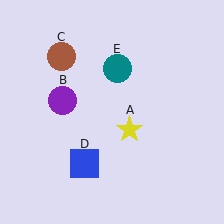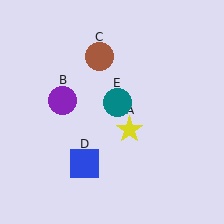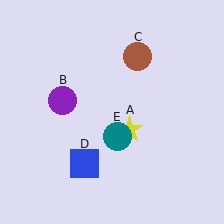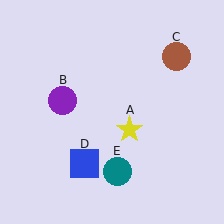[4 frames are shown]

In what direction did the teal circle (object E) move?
The teal circle (object E) moved down.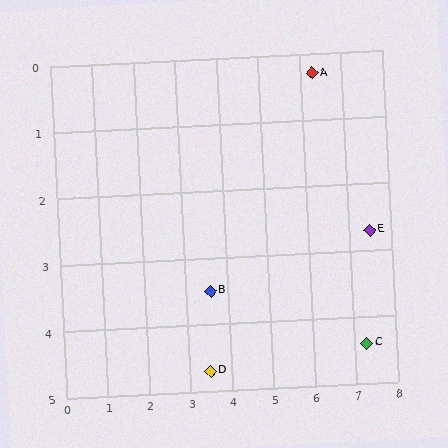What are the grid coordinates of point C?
Point C is at approximately (7.3, 4.4).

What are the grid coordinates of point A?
Point A is at approximately (6.3, 0.3).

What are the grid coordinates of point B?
Point B is at approximately (3.6, 3.5).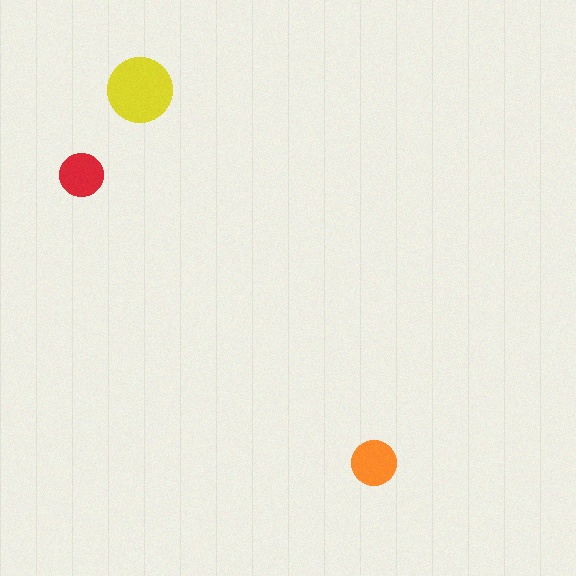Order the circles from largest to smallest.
the yellow one, the orange one, the red one.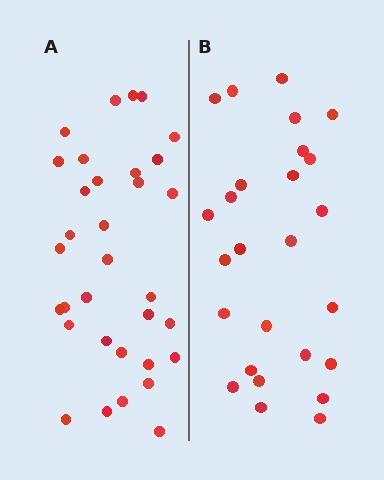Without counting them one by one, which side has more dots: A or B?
Region A (the left region) has more dots.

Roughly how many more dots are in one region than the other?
Region A has roughly 8 or so more dots than region B.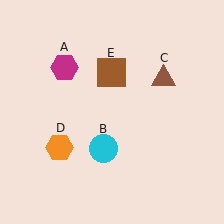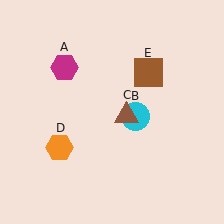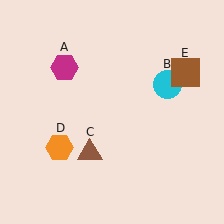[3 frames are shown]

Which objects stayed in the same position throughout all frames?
Magenta hexagon (object A) and orange hexagon (object D) remained stationary.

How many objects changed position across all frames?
3 objects changed position: cyan circle (object B), brown triangle (object C), brown square (object E).